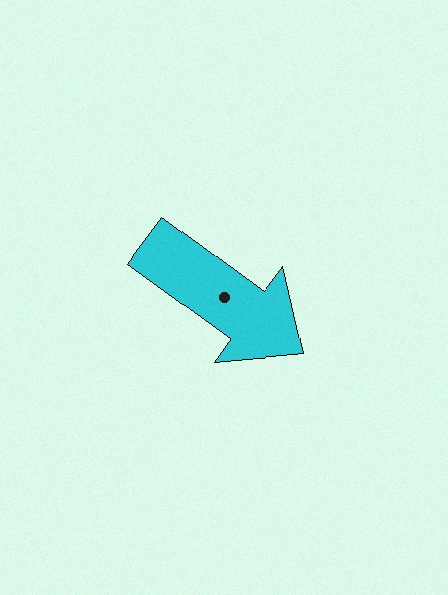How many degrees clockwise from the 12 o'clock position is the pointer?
Approximately 126 degrees.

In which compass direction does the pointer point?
Southeast.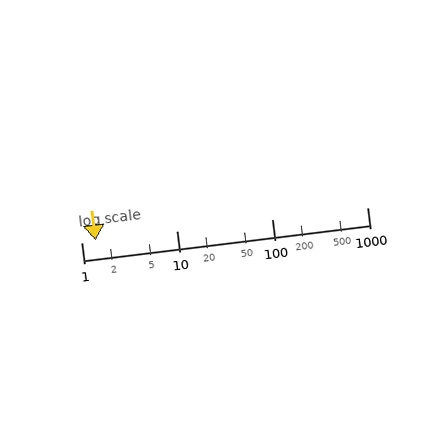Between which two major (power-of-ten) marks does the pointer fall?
The pointer is between 1 and 10.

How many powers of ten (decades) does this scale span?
The scale spans 3 decades, from 1 to 1000.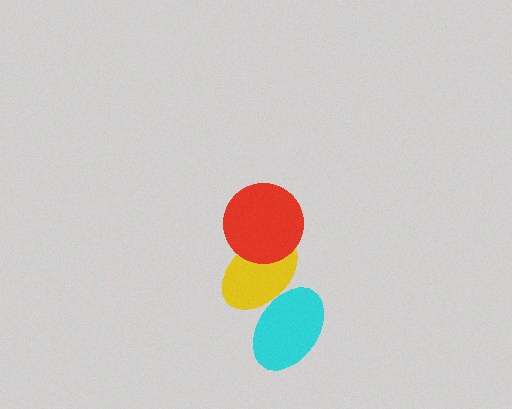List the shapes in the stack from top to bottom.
From top to bottom: the red circle, the yellow ellipse, the cyan ellipse.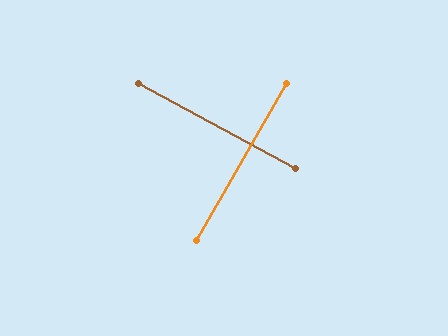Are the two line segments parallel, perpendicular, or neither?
Perpendicular — they meet at approximately 88°.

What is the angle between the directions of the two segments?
Approximately 88 degrees.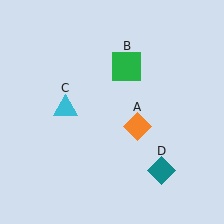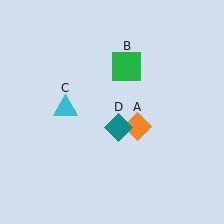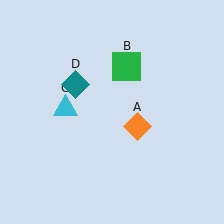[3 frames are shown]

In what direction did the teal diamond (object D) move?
The teal diamond (object D) moved up and to the left.